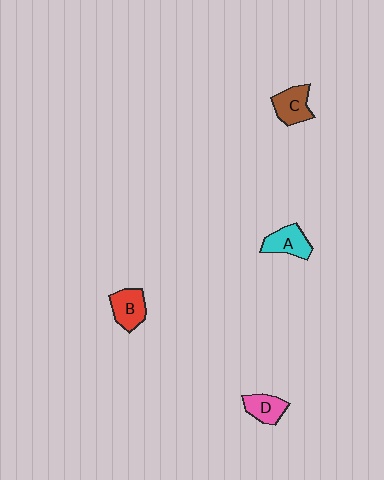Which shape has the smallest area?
Shape D (pink).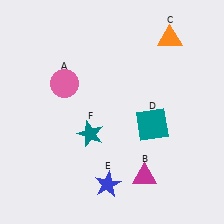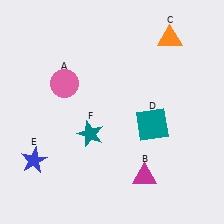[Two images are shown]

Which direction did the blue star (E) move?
The blue star (E) moved left.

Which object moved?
The blue star (E) moved left.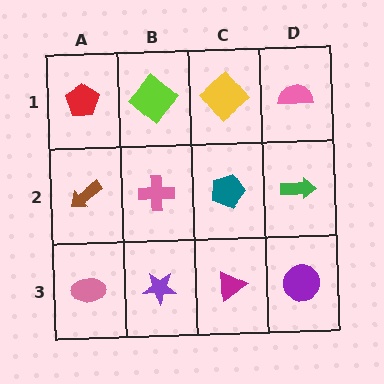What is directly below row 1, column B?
A pink cross.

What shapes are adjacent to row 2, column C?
A yellow diamond (row 1, column C), a magenta triangle (row 3, column C), a pink cross (row 2, column B), a green arrow (row 2, column D).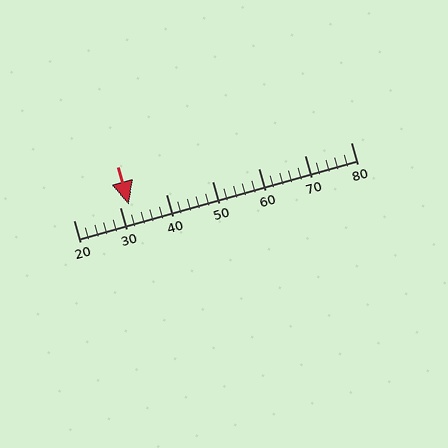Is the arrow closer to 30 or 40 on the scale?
The arrow is closer to 30.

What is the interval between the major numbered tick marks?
The major tick marks are spaced 10 units apart.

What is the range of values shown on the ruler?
The ruler shows values from 20 to 80.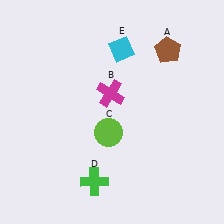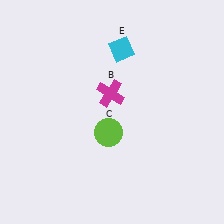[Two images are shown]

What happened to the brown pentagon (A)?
The brown pentagon (A) was removed in Image 2. It was in the top-right area of Image 1.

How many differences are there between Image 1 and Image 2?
There are 2 differences between the two images.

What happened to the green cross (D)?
The green cross (D) was removed in Image 2. It was in the bottom-left area of Image 1.